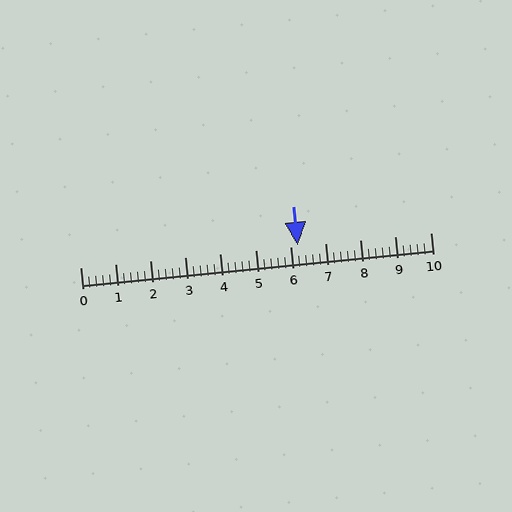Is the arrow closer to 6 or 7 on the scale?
The arrow is closer to 6.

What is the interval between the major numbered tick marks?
The major tick marks are spaced 1 units apart.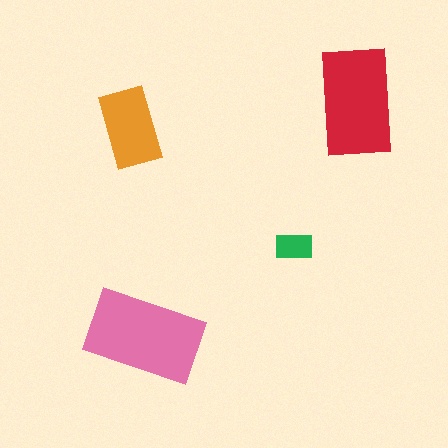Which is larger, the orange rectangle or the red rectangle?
The red one.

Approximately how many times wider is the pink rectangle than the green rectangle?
About 3 times wider.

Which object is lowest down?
The pink rectangle is bottommost.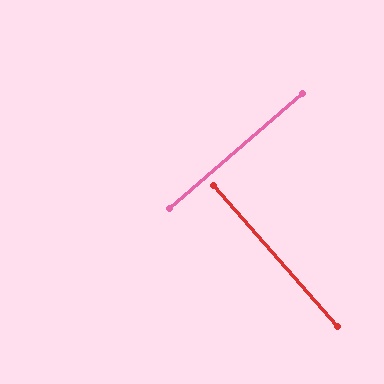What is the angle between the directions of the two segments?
Approximately 90 degrees.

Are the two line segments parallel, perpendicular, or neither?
Perpendicular — they meet at approximately 90°.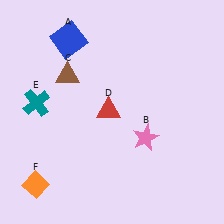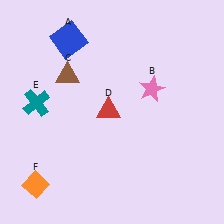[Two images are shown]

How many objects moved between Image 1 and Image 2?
1 object moved between the two images.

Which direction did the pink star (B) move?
The pink star (B) moved up.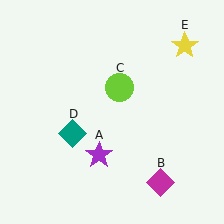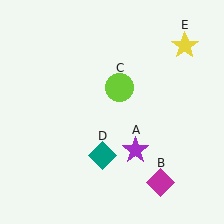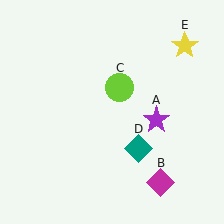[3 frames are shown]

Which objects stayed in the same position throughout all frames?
Magenta diamond (object B) and lime circle (object C) and yellow star (object E) remained stationary.